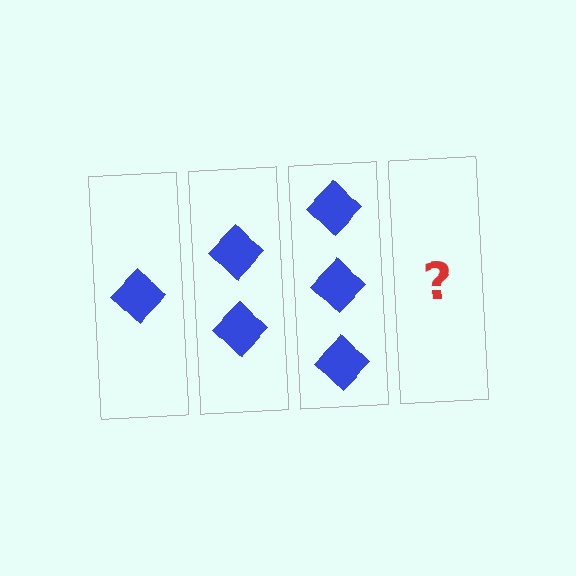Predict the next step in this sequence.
The next step is 4 diamonds.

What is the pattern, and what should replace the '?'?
The pattern is that each step adds one more diamond. The '?' should be 4 diamonds.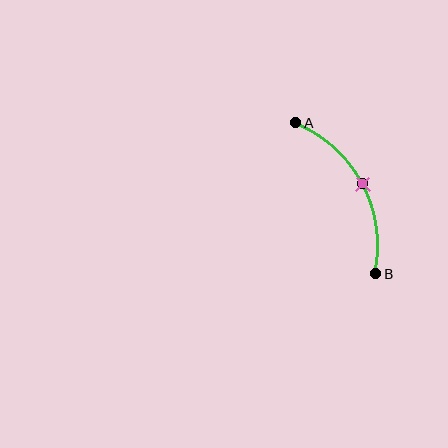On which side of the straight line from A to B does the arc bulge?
The arc bulges to the right of the straight line connecting A and B.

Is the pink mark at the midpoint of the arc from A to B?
Yes. The pink mark lies on the arc at equal arc-length from both A and B — it is the arc midpoint.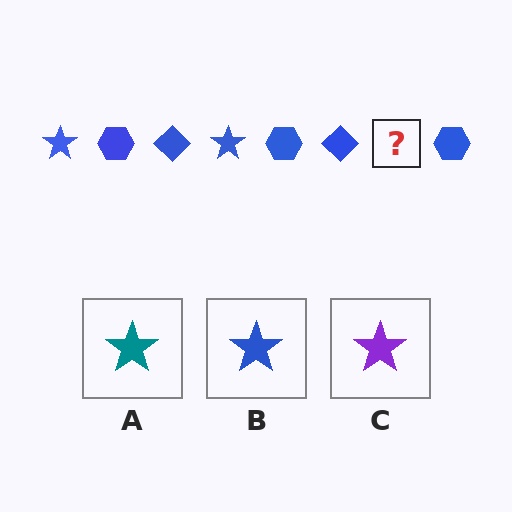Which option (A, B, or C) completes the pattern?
B.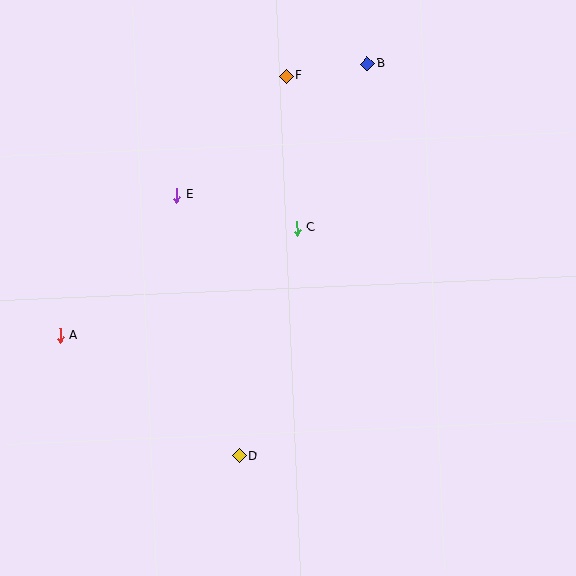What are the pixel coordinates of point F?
Point F is at (287, 76).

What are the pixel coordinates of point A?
Point A is at (60, 335).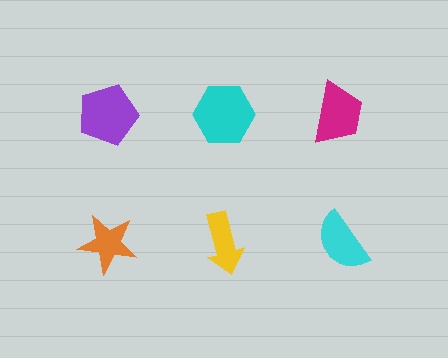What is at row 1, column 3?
A magenta trapezoid.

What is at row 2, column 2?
A yellow arrow.